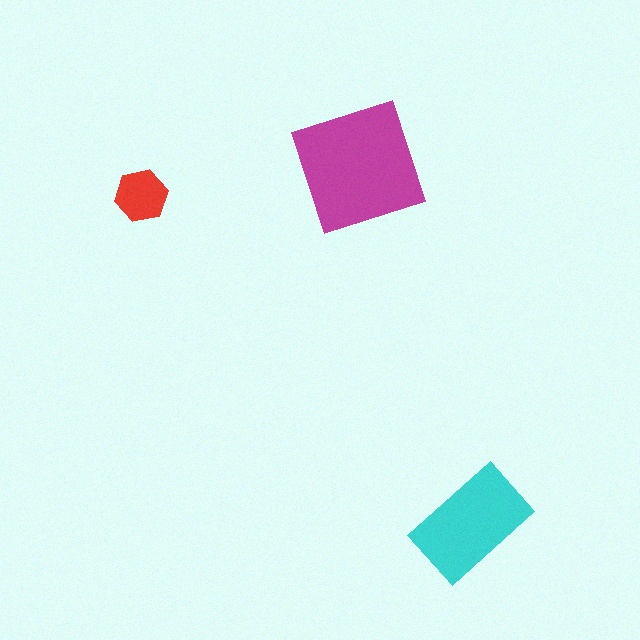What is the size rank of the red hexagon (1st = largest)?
3rd.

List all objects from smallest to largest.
The red hexagon, the cyan rectangle, the magenta square.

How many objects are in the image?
There are 3 objects in the image.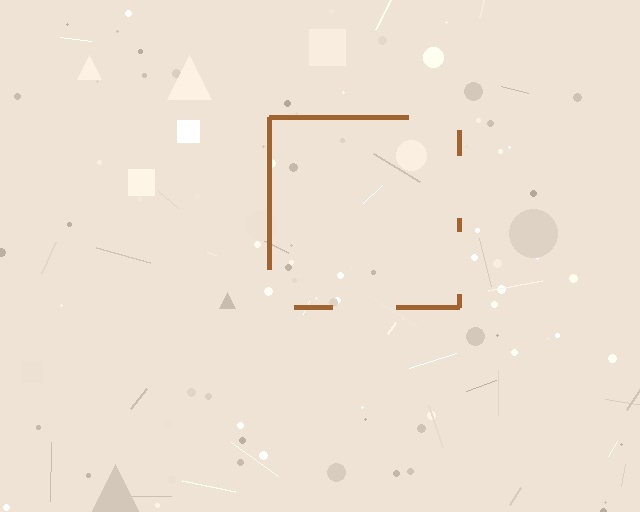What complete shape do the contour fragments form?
The contour fragments form a square.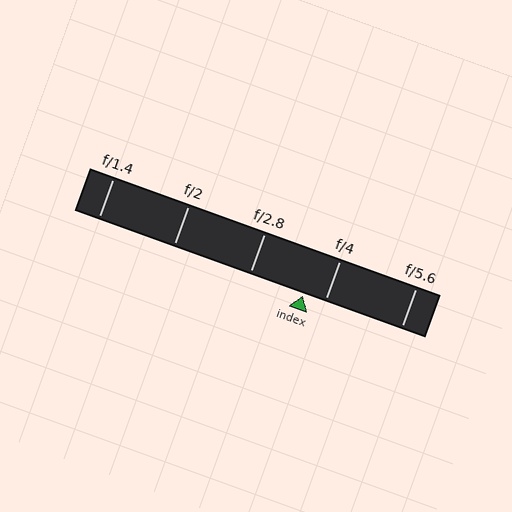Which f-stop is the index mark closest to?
The index mark is closest to f/4.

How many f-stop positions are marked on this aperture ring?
There are 5 f-stop positions marked.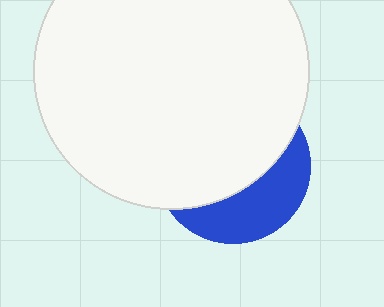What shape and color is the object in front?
The object in front is a white circle.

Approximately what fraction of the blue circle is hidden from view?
Roughly 65% of the blue circle is hidden behind the white circle.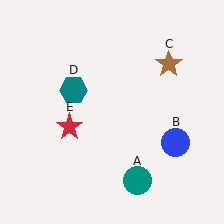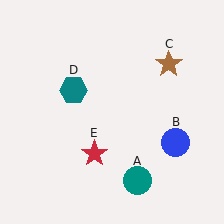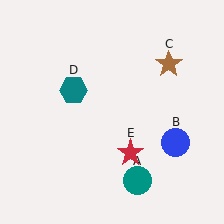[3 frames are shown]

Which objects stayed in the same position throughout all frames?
Teal circle (object A) and blue circle (object B) and brown star (object C) and teal hexagon (object D) remained stationary.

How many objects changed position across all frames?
1 object changed position: red star (object E).